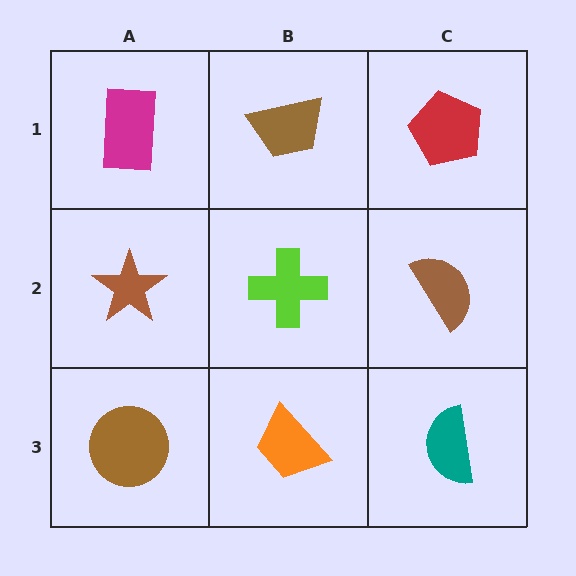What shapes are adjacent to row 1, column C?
A brown semicircle (row 2, column C), a brown trapezoid (row 1, column B).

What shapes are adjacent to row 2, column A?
A magenta rectangle (row 1, column A), a brown circle (row 3, column A), a lime cross (row 2, column B).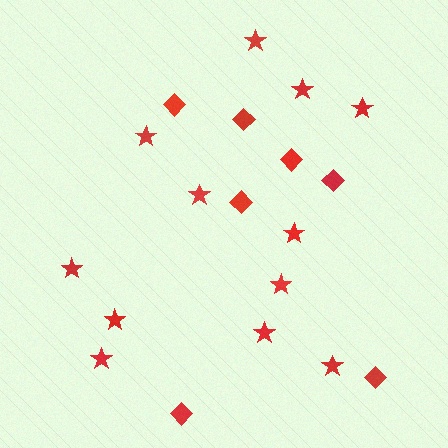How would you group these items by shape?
There are 2 groups: one group of diamonds (7) and one group of stars (12).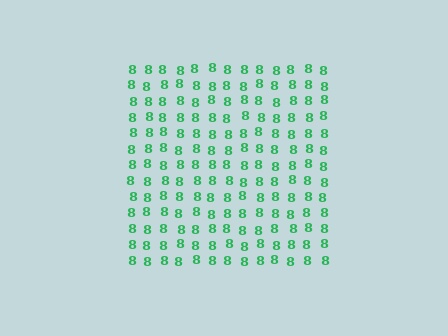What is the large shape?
The large shape is a square.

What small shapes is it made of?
It is made of small digit 8's.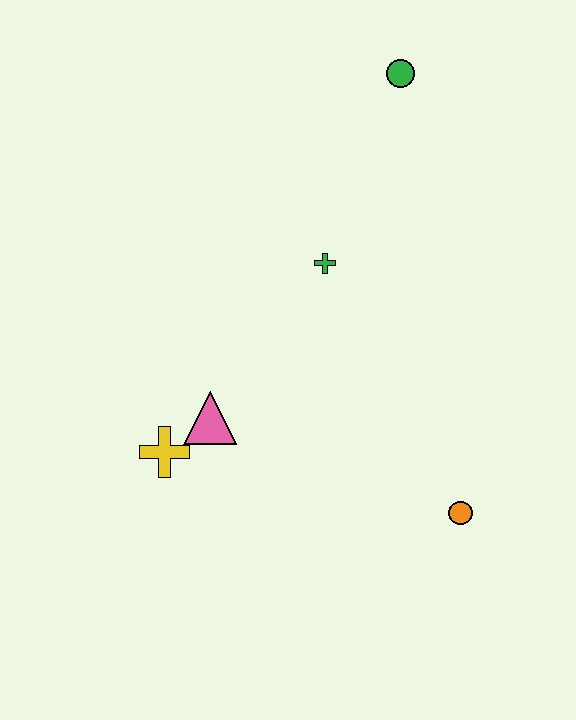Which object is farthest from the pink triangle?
The green circle is farthest from the pink triangle.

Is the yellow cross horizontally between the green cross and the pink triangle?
No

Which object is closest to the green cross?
The pink triangle is closest to the green cross.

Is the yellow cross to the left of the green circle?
Yes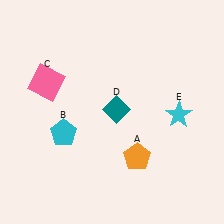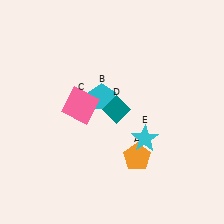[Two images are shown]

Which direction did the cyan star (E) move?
The cyan star (E) moved left.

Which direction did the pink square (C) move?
The pink square (C) moved right.